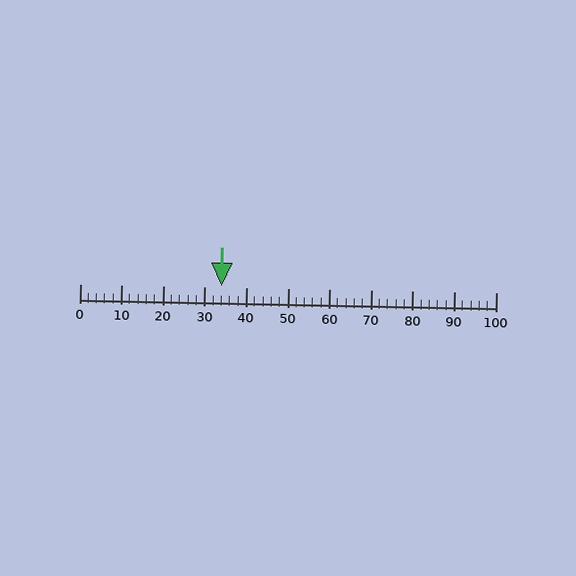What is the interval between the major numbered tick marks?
The major tick marks are spaced 10 units apart.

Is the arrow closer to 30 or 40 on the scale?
The arrow is closer to 30.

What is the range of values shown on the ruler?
The ruler shows values from 0 to 100.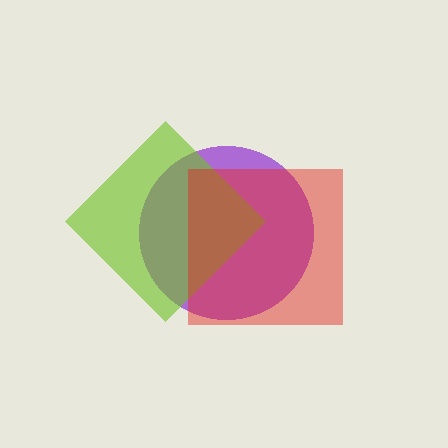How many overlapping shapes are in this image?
There are 3 overlapping shapes in the image.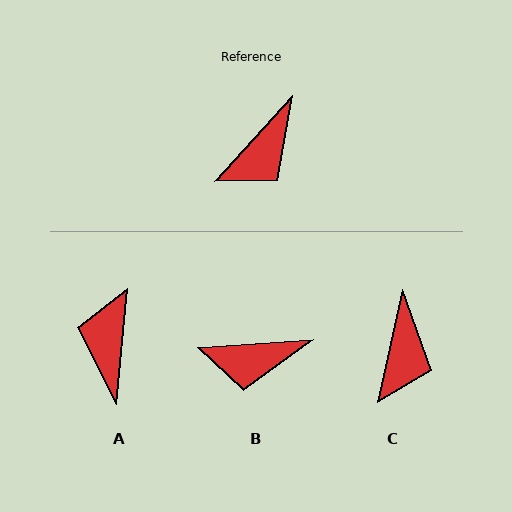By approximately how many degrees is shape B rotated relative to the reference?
Approximately 44 degrees clockwise.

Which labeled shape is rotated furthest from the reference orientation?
A, about 143 degrees away.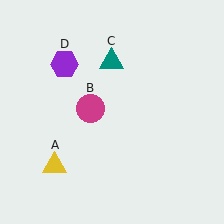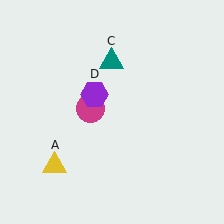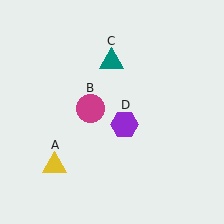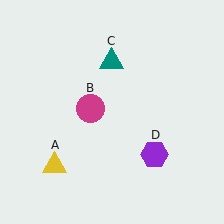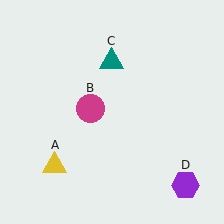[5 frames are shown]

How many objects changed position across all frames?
1 object changed position: purple hexagon (object D).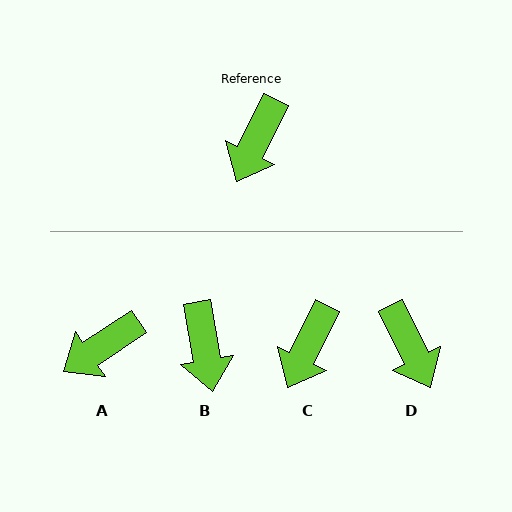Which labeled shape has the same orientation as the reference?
C.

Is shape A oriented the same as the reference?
No, it is off by about 30 degrees.